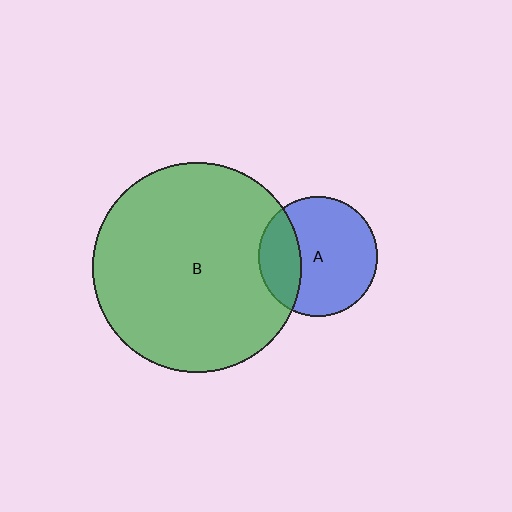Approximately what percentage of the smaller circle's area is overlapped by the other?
Approximately 25%.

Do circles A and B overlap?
Yes.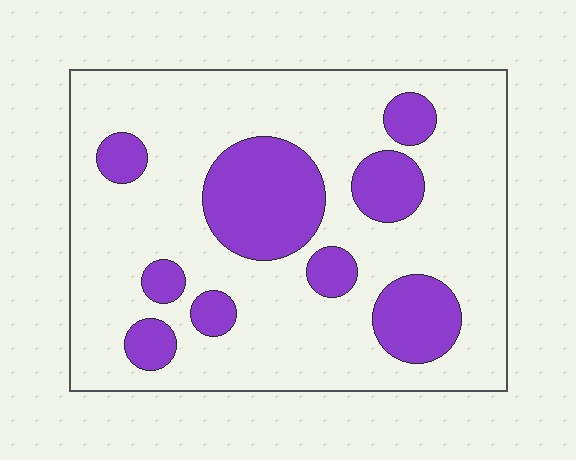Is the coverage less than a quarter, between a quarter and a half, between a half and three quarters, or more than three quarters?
Less than a quarter.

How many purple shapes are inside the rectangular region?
9.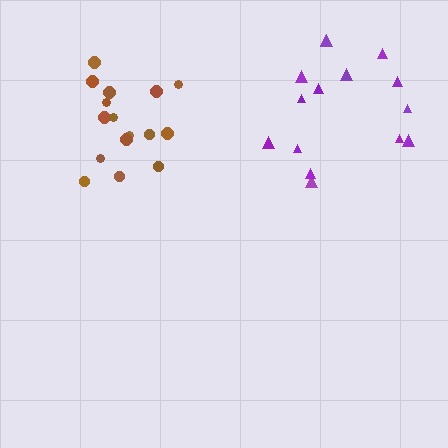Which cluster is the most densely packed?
Brown.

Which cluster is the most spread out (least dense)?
Purple.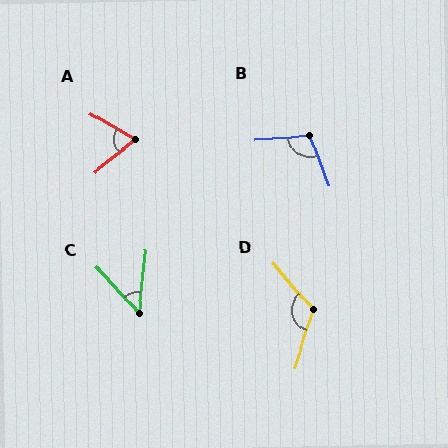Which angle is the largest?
D, at approximately 122 degrees.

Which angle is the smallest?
C, at approximately 48 degrees.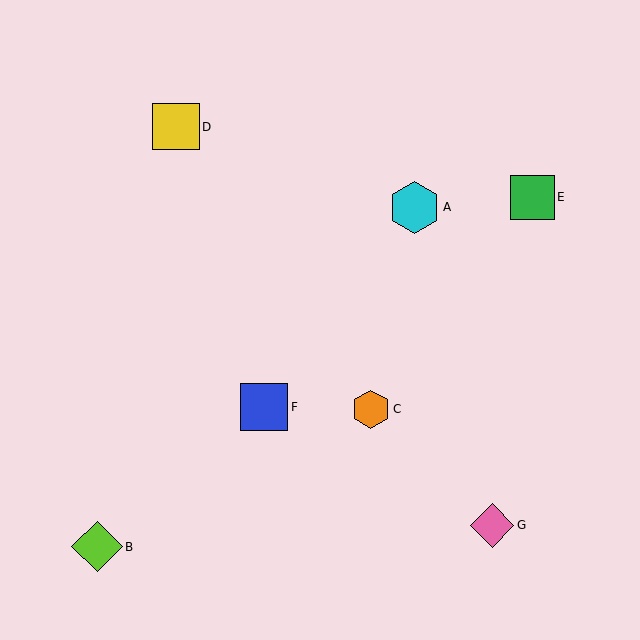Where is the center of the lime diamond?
The center of the lime diamond is at (97, 547).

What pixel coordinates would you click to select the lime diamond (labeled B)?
Click at (97, 547) to select the lime diamond B.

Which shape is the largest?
The cyan hexagon (labeled A) is the largest.